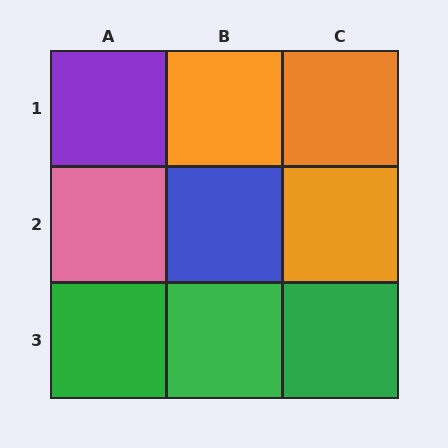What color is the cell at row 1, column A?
Purple.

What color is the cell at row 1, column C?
Orange.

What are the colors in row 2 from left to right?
Pink, blue, orange.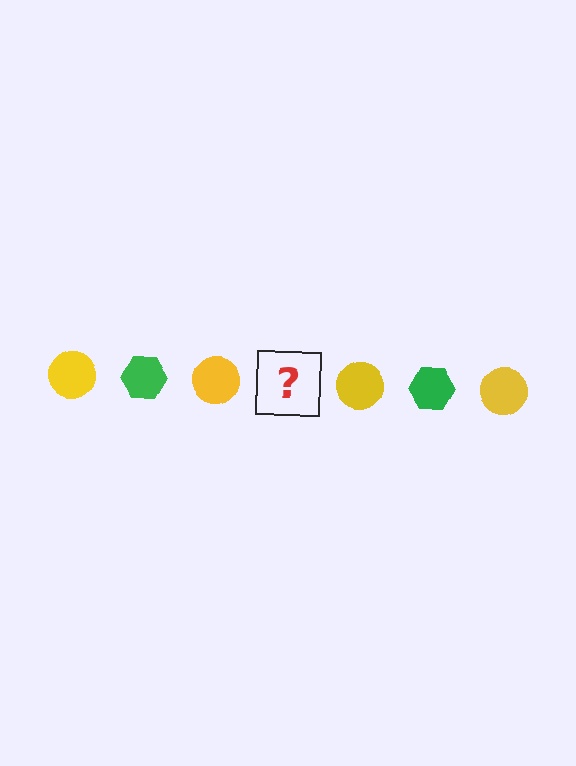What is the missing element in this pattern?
The missing element is a green hexagon.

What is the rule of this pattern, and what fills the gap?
The rule is that the pattern alternates between yellow circle and green hexagon. The gap should be filled with a green hexagon.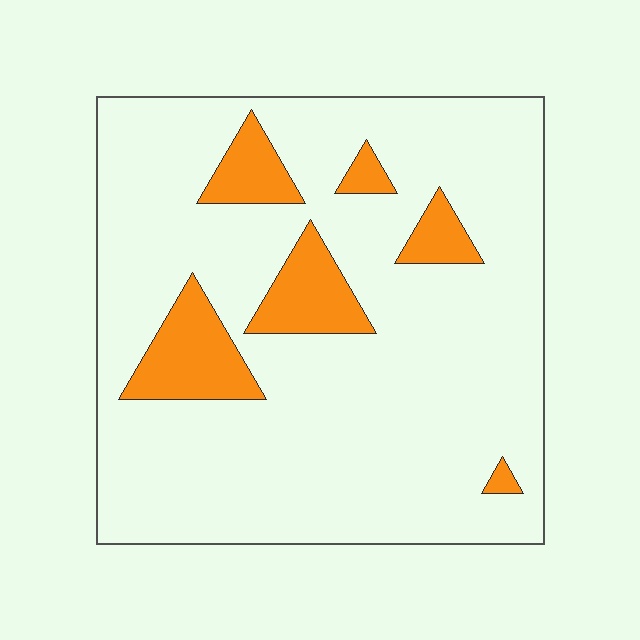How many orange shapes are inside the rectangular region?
6.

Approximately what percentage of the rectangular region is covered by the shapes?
Approximately 15%.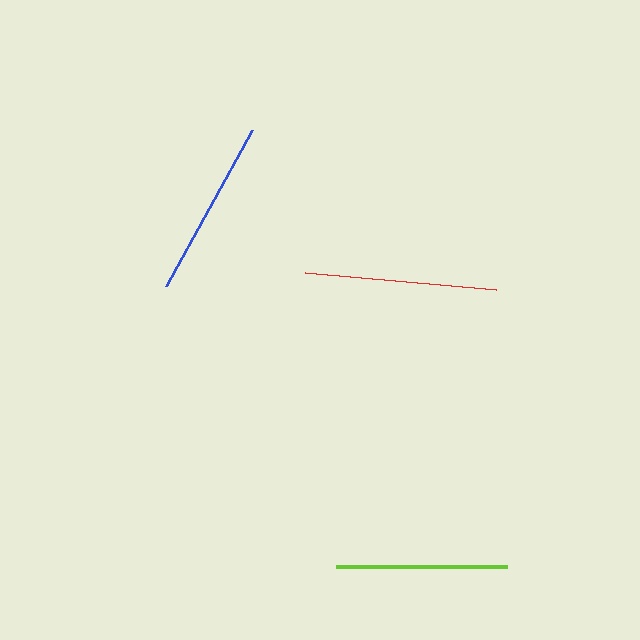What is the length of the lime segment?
The lime segment is approximately 171 pixels long.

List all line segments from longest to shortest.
From longest to shortest: red, blue, lime.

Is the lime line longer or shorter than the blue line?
The blue line is longer than the lime line.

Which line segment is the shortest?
The lime line is the shortest at approximately 171 pixels.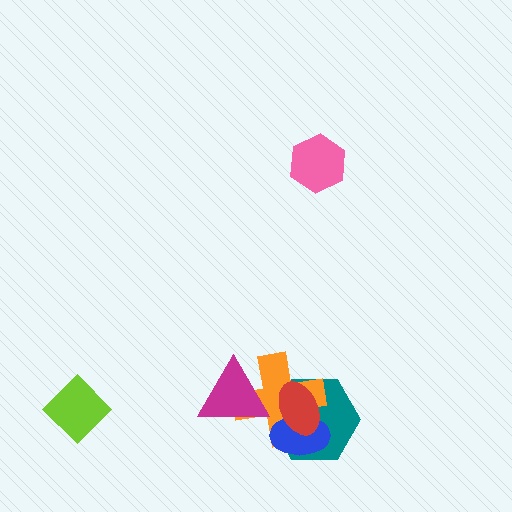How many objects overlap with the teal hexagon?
3 objects overlap with the teal hexagon.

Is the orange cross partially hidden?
Yes, it is partially covered by another shape.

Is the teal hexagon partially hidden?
Yes, it is partially covered by another shape.